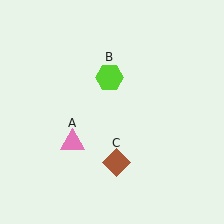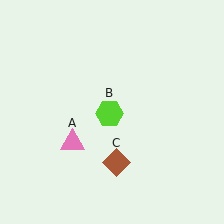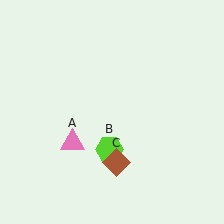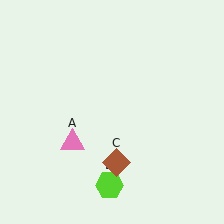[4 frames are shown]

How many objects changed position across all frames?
1 object changed position: lime hexagon (object B).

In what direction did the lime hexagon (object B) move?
The lime hexagon (object B) moved down.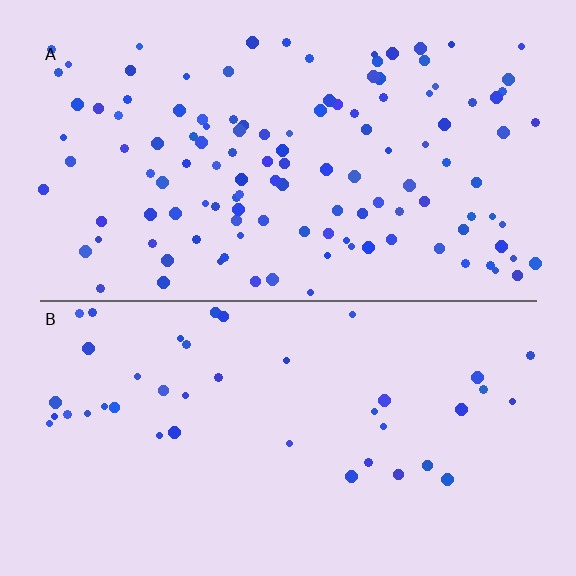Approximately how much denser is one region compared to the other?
Approximately 3.0× — region A over region B.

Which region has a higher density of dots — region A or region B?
A (the top).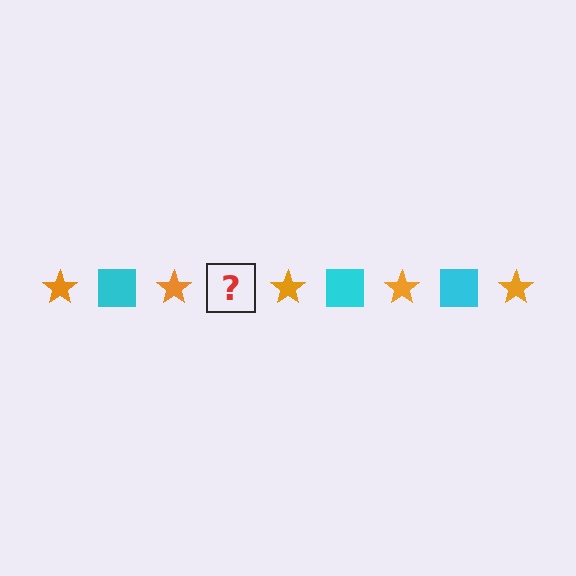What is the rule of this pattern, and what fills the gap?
The rule is that the pattern alternates between orange star and cyan square. The gap should be filled with a cyan square.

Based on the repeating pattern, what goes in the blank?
The blank should be a cyan square.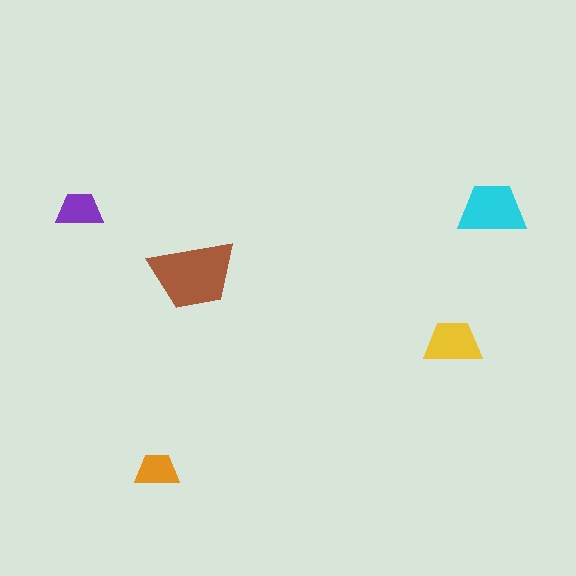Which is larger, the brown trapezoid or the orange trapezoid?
The brown one.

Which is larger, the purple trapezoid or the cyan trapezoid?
The cyan one.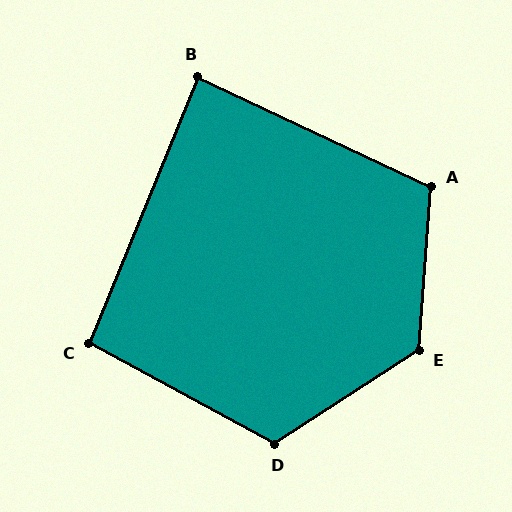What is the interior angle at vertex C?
Approximately 96 degrees (obtuse).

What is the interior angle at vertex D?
Approximately 119 degrees (obtuse).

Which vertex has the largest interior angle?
E, at approximately 127 degrees.